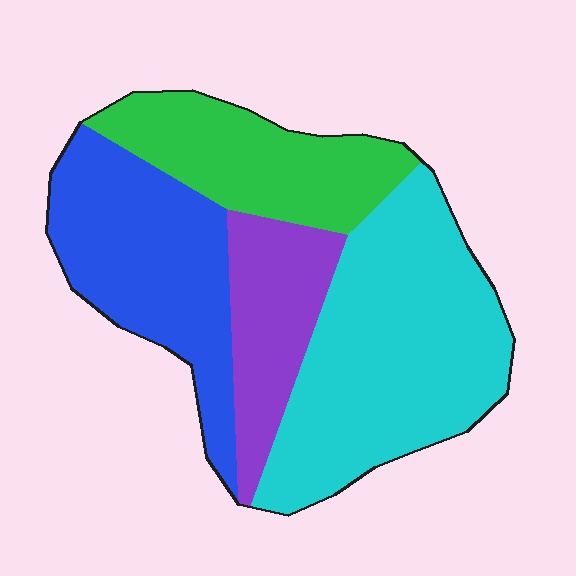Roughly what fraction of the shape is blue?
Blue covers around 25% of the shape.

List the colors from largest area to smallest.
From largest to smallest: cyan, blue, green, purple.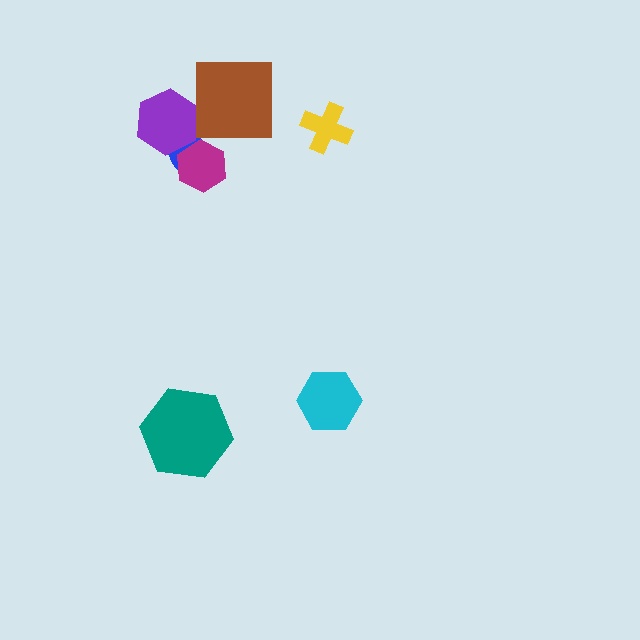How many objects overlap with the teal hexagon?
0 objects overlap with the teal hexagon.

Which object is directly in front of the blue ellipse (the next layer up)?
The magenta hexagon is directly in front of the blue ellipse.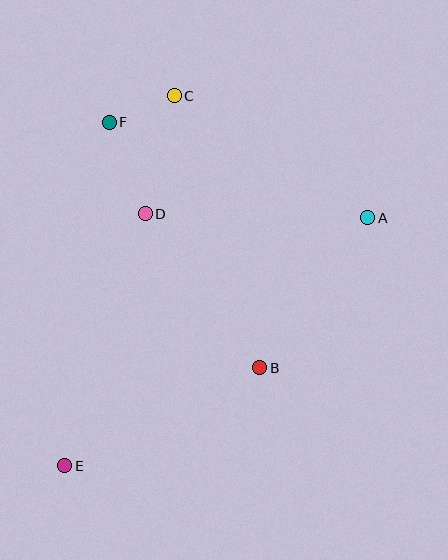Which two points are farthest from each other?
Points A and E are farthest from each other.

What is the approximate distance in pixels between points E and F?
The distance between E and F is approximately 346 pixels.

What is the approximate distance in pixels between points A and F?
The distance between A and F is approximately 275 pixels.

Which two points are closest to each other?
Points C and F are closest to each other.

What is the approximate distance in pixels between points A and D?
The distance between A and D is approximately 223 pixels.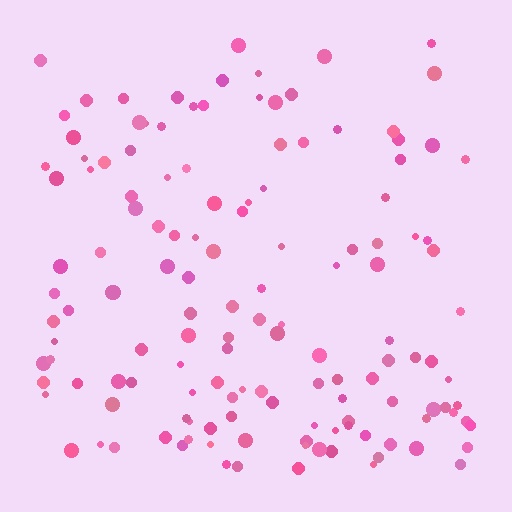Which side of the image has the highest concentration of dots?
The bottom.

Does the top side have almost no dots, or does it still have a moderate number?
Still a moderate number, just noticeably fewer than the bottom.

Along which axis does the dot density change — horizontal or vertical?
Vertical.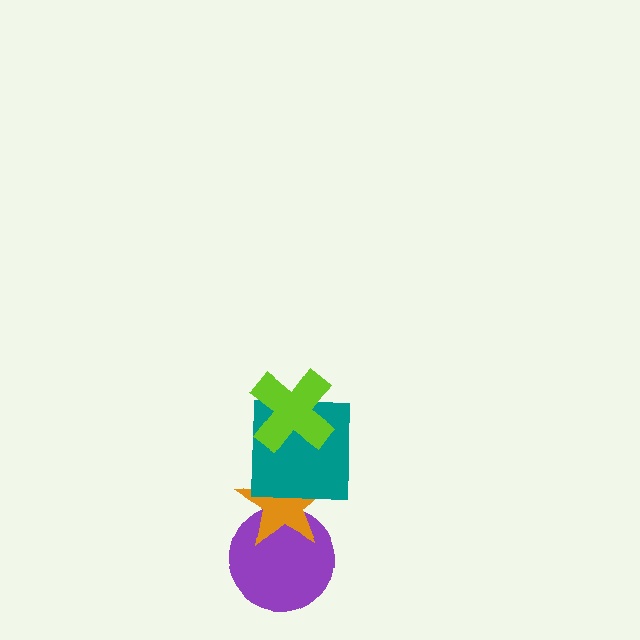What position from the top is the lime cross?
The lime cross is 1st from the top.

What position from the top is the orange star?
The orange star is 3rd from the top.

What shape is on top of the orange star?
The teal square is on top of the orange star.